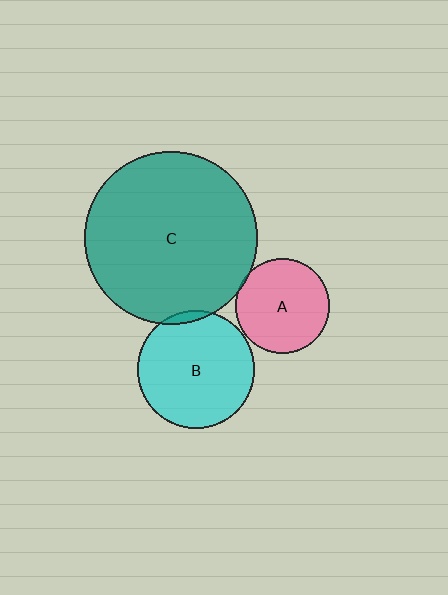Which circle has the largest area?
Circle C (teal).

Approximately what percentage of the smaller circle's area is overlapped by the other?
Approximately 5%.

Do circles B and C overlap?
Yes.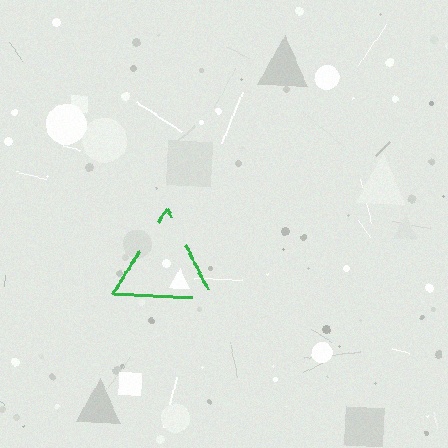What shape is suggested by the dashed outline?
The dashed outline suggests a triangle.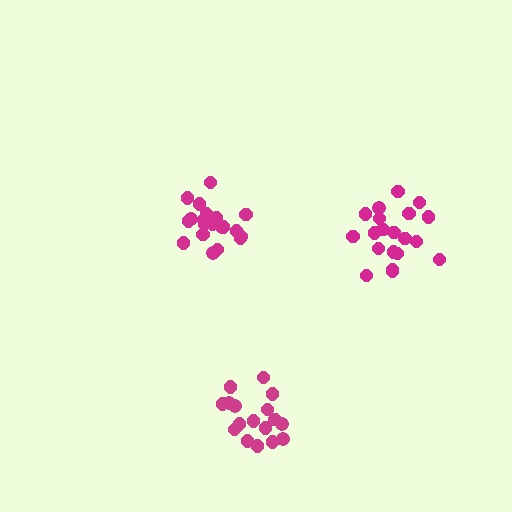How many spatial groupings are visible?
There are 3 spatial groupings.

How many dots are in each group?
Group 1: 17 dots, Group 2: 21 dots, Group 3: 20 dots (58 total).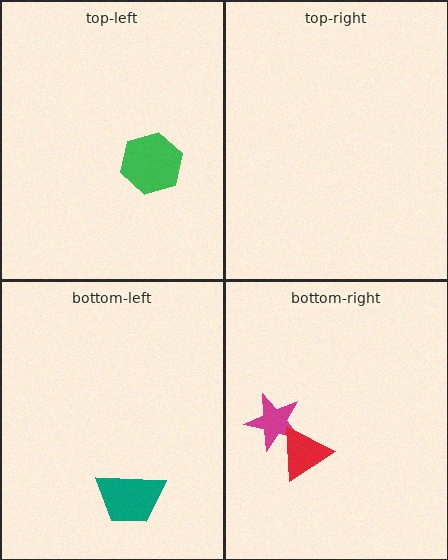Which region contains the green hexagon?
The top-left region.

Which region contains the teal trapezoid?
The bottom-left region.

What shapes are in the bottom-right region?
The magenta star, the red triangle.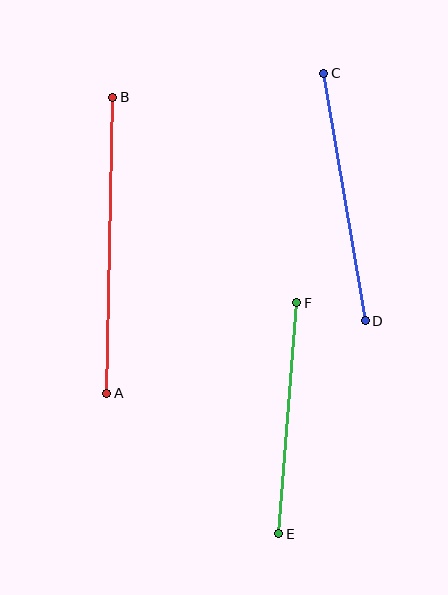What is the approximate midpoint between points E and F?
The midpoint is at approximately (288, 418) pixels.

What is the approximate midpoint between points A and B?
The midpoint is at approximately (110, 245) pixels.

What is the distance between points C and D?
The distance is approximately 251 pixels.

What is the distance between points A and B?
The distance is approximately 296 pixels.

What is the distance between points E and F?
The distance is approximately 232 pixels.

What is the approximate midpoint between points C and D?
The midpoint is at approximately (344, 197) pixels.